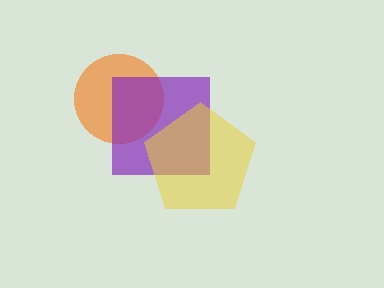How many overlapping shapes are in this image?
There are 3 overlapping shapes in the image.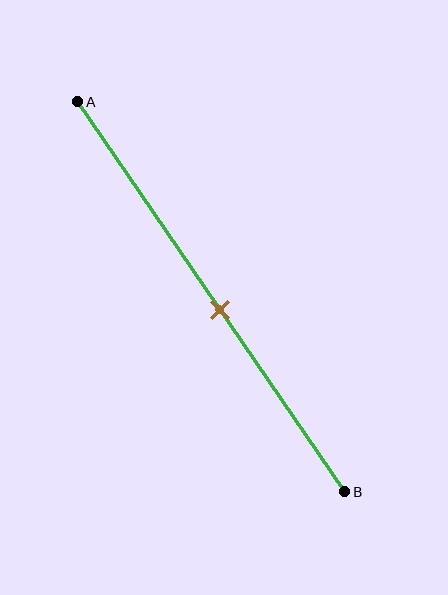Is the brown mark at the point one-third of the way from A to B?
No, the mark is at about 55% from A, not at the 33% one-third point.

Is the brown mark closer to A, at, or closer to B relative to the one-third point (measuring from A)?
The brown mark is closer to point B than the one-third point of segment AB.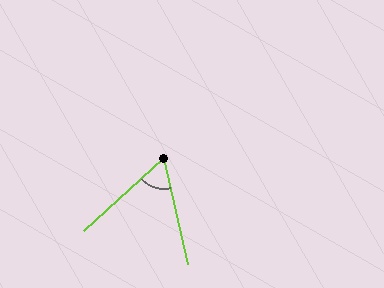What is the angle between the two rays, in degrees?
Approximately 60 degrees.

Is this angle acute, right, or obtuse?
It is acute.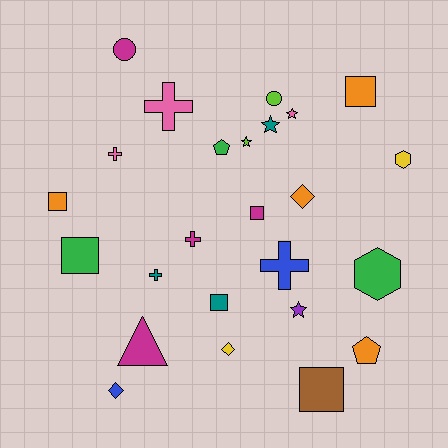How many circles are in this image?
There are 2 circles.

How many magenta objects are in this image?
There are 4 magenta objects.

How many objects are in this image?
There are 25 objects.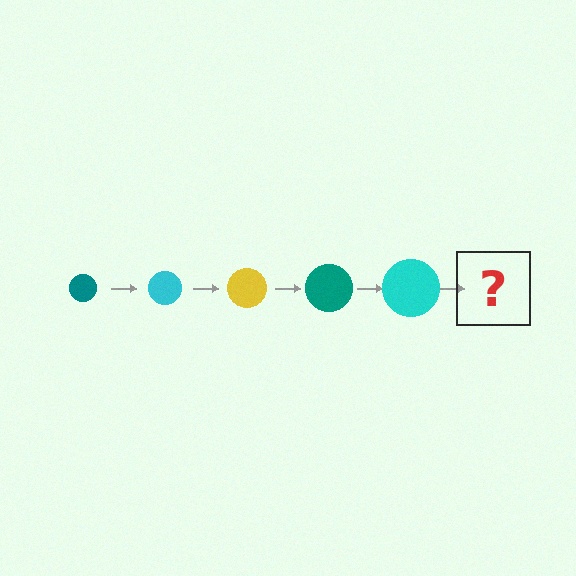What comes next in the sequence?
The next element should be a yellow circle, larger than the previous one.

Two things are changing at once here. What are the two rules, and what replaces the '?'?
The two rules are that the circle grows larger each step and the color cycles through teal, cyan, and yellow. The '?' should be a yellow circle, larger than the previous one.